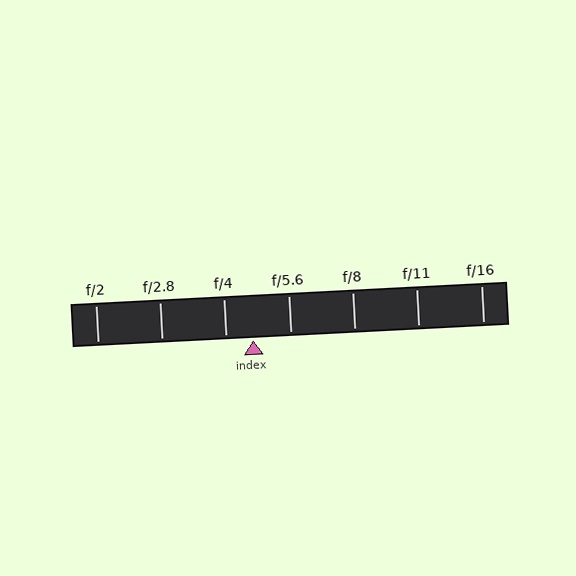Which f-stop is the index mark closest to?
The index mark is closest to f/4.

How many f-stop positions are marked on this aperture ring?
There are 7 f-stop positions marked.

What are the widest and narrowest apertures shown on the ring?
The widest aperture shown is f/2 and the narrowest is f/16.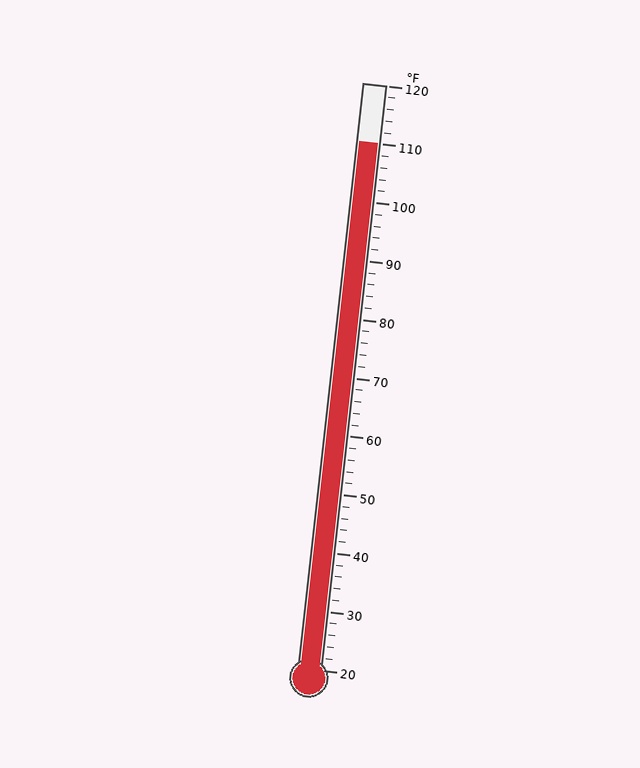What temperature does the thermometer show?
The thermometer shows approximately 110°F.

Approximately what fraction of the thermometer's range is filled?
The thermometer is filled to approximately 90% of its range.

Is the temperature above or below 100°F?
The temperature is above 100°F.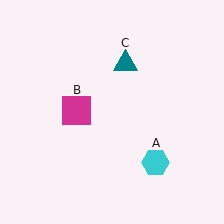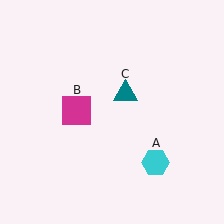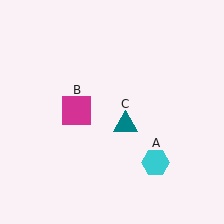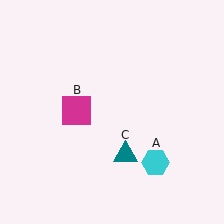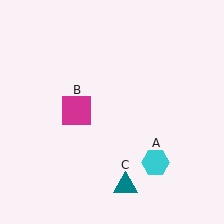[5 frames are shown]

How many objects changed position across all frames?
1 object changed position: teal triangle (object C).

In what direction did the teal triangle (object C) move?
The teal triangle (object C) moved down.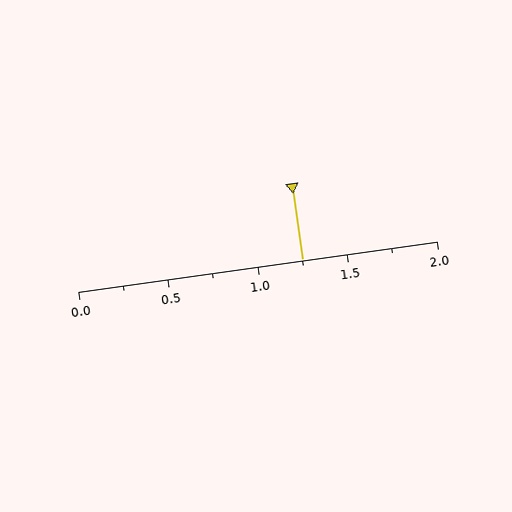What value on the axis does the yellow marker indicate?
The marker indicates approximately 1.25.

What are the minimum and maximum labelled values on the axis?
The axis runs from 0.0 to 2.0.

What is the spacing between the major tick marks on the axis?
The major ticks are spaced 0.5 apart.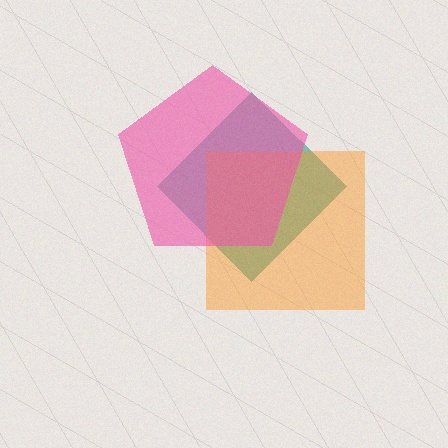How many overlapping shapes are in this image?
There are 3 overlapping shapes in the image.